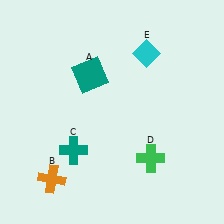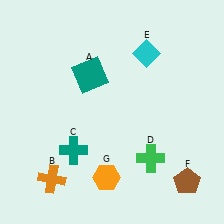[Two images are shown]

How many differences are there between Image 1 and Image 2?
There are 2 differences between the two images.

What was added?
A brown pentagon (F), an orange hexagon (G) were added in Image 2.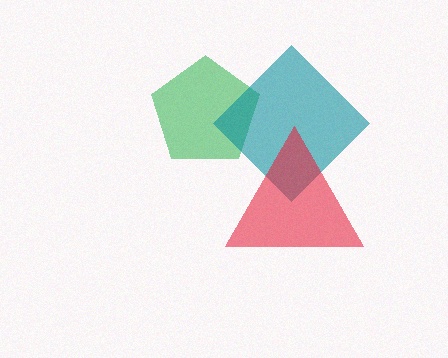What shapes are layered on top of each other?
The layered shapes are: a green pentagon, a teal diamond, a red triangle.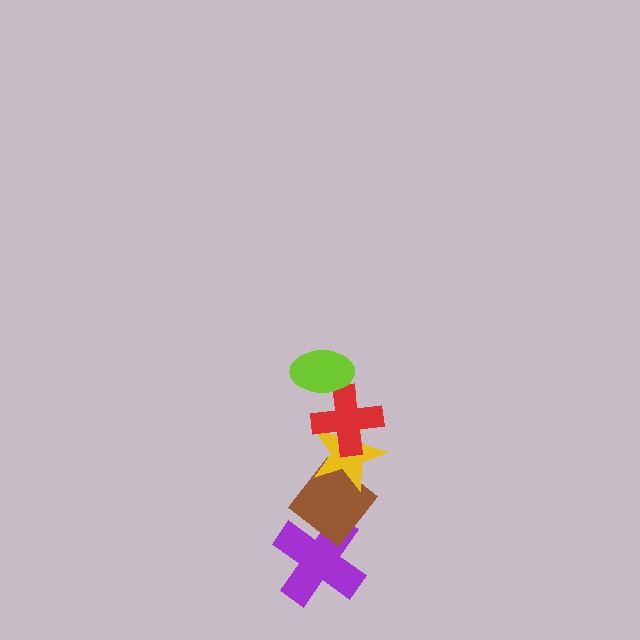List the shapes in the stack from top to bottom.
From top to bottom: the lime ellipse, the red cross, the yellow star, the brown diamond, the purple cross.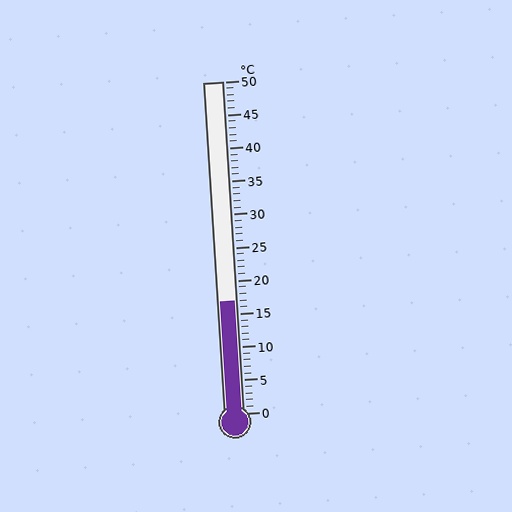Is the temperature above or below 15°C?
The temperature is above 15°C.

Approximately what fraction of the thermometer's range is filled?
The thermometer is filled to approximately 35% of its range.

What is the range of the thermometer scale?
The thermometer scale ranges from 0°C to 50°C.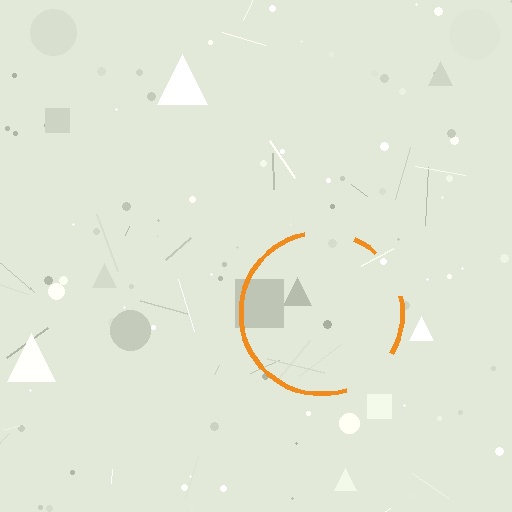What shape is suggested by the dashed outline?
The dashed outline suggests a circle.